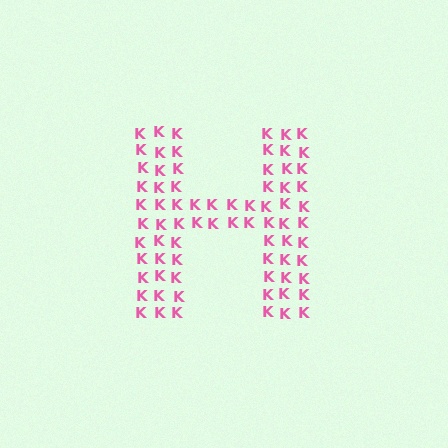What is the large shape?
The large shape is the letter H.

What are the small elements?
The small elements are letter K's.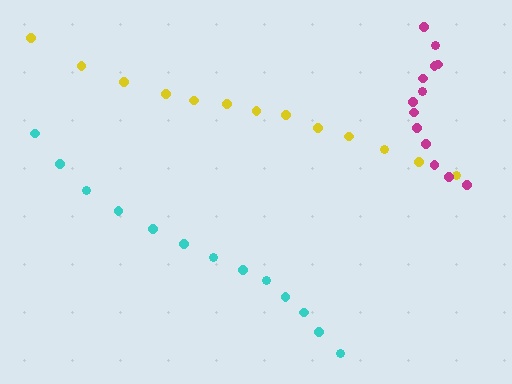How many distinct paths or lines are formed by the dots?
There are 3 distinct paths.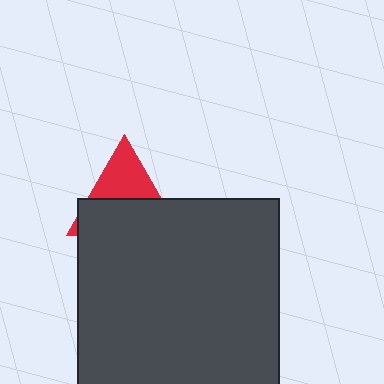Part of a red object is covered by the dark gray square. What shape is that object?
It is a triangle.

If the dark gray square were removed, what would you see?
You would see the complete red triangle.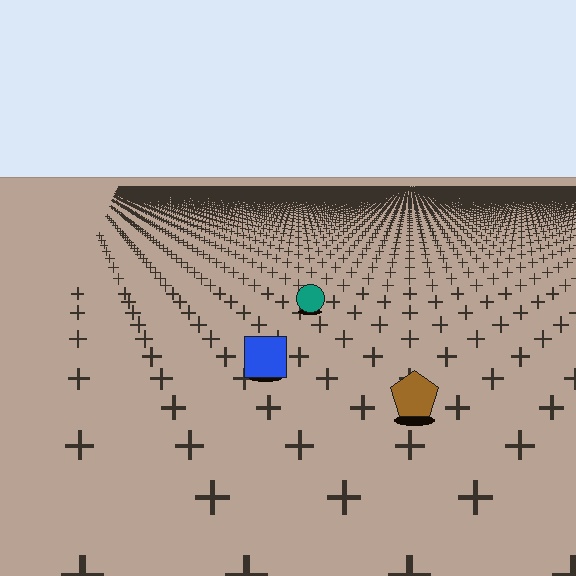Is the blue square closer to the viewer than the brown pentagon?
No. The brown pentagon is closer — you can tell from the texture gradient: the ground texture is coarser near it.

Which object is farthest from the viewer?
The teal circle is farthest from the viewer. It appears smaller and the ground texture around it is denser.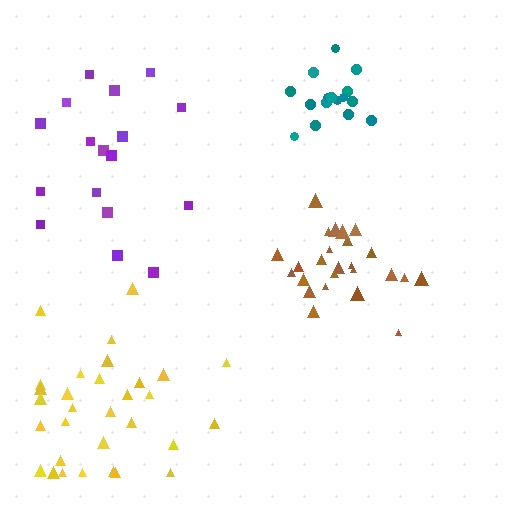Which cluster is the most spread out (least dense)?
Purple.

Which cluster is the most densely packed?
Teal.